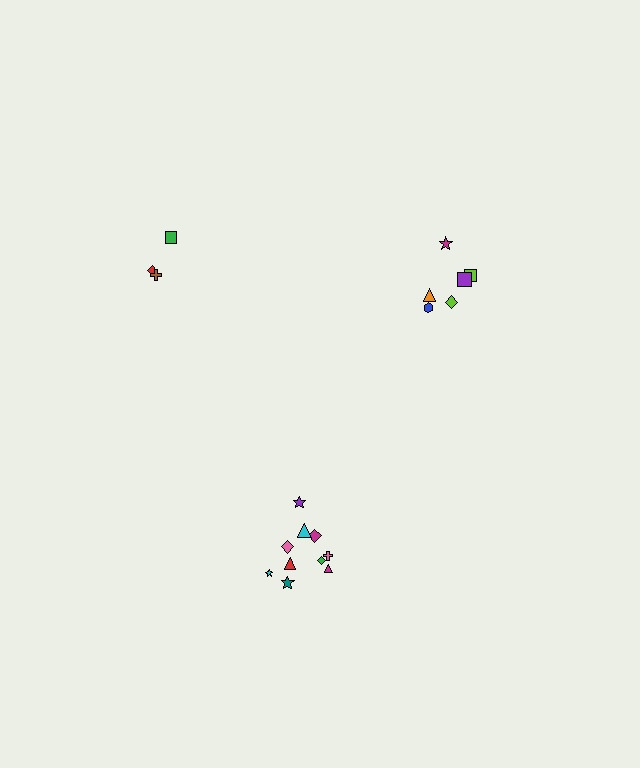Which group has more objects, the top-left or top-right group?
The top-right group.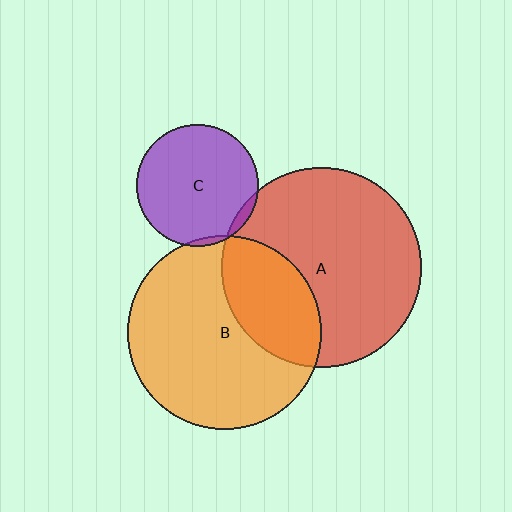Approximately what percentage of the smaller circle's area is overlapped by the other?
Approximately 5%.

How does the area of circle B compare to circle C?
Approximately 2.6 times.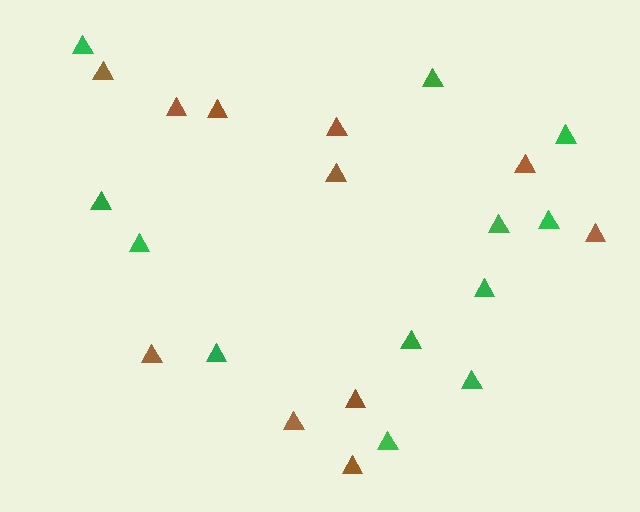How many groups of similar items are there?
There are 2 groups: one group of brown triangles (11) and one group of green triangles (12).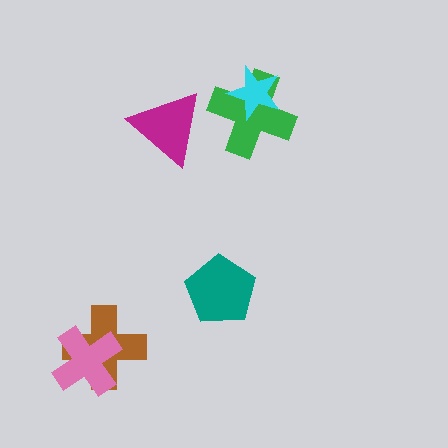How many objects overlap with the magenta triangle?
0 objects overlap with the magenta triangle.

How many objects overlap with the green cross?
1 object overlaps with the green cross.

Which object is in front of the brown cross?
The pink cross is in front of the brown cross.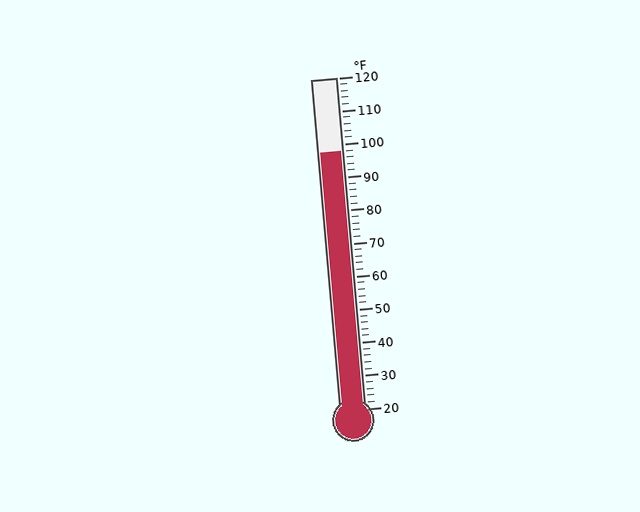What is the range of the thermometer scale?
The thermometer scale ranges from 20°F to 120°F.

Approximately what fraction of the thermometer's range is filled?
The thermometer is filled to approximately 80% of its range.